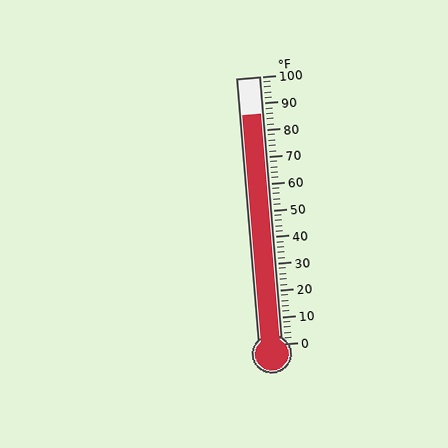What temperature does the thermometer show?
The thermometer shows approximately 86°F.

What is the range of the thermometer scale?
The thermometer scale ranges from 0°F to 100°F.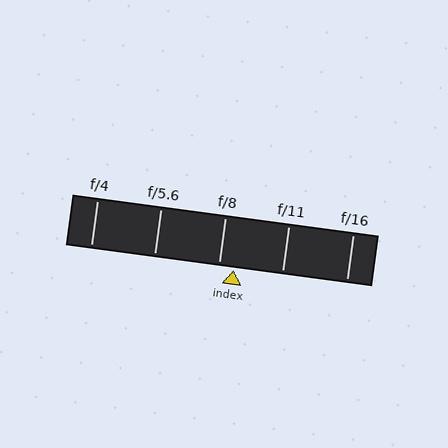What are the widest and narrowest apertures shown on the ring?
The widest aperture shown is f/4 and the narrowest is f/16.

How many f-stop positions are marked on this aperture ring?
There are 5 f-stop positions marked.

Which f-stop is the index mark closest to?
The index mark is closest to f/8.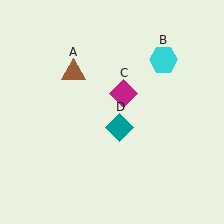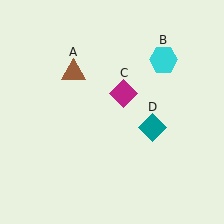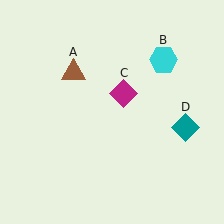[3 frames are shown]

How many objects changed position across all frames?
1 object changed position: teal diamond (object D).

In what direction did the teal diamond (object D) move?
The teal diamond (object D) moved right.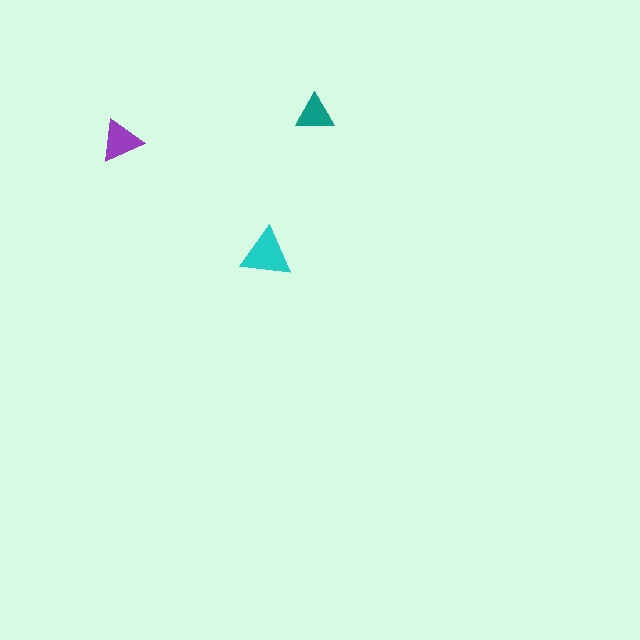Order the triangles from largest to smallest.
the cyan one, the purple one, the teal one.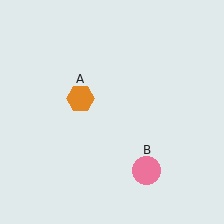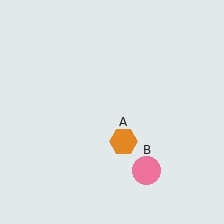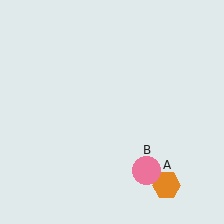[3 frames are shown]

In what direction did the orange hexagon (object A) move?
The orange hexagon (object A) moved down and to the right.